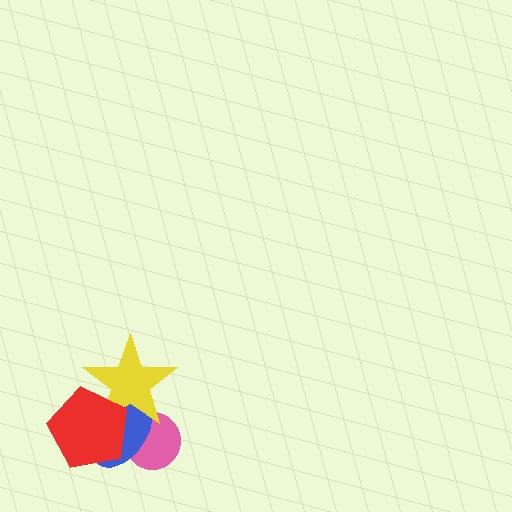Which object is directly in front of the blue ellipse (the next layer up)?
The yellow star is directly in front of the blue ellipse.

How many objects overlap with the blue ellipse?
3 objects overlap with the blue ellipse.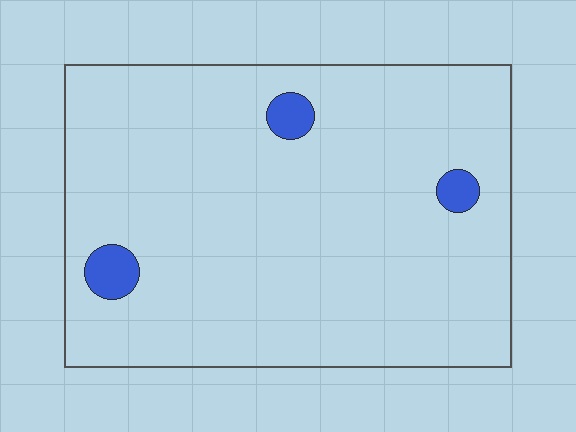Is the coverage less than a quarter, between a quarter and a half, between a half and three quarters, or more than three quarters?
Less than a quarter.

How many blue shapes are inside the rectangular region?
3.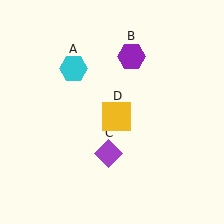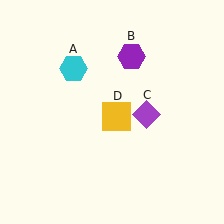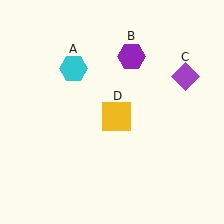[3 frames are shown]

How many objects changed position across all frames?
1 object changed position: purple diamond (object C).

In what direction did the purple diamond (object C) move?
The purple diamond (object C) moved up and to the right.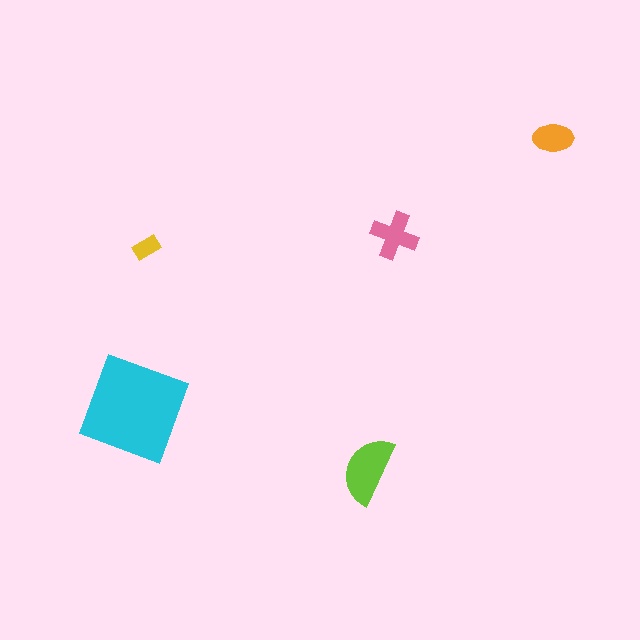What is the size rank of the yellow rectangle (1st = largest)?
5th.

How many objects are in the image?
There are 5 objects in the image.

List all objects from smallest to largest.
The yellow rectangle, the orange ellipse, the pink cross, the lime semicircle, the cyan square.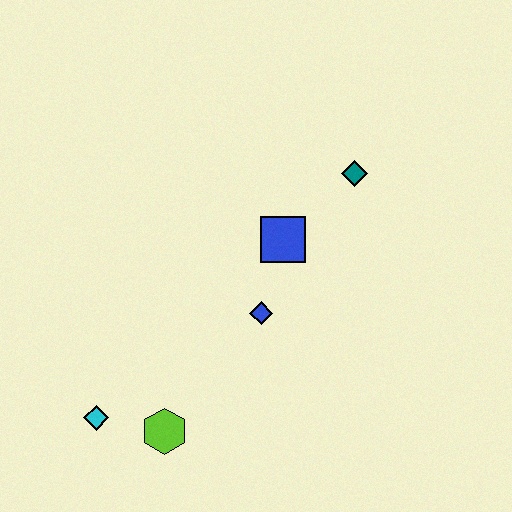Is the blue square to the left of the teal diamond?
Yes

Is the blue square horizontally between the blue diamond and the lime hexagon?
No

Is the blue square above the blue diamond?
Yes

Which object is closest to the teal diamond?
The blue square is closest to the teal diamond.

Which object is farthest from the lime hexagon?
The teal diamond is farthest from the lime hexagon.